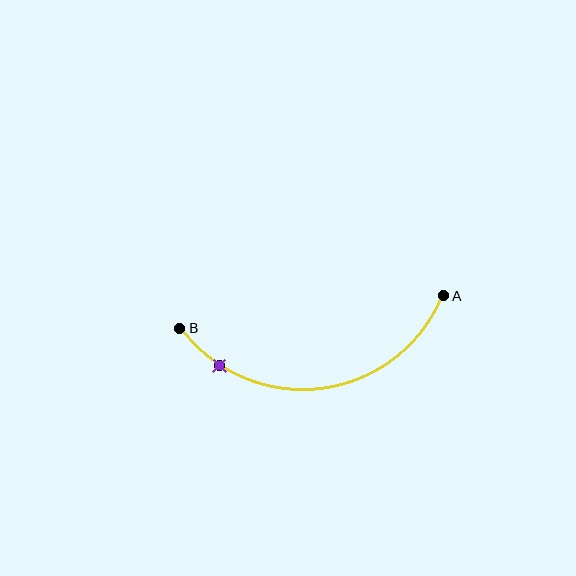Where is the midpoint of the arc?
The arc midpoint is the point on the curve farthest from the straight line joining A and B. It sits below that line.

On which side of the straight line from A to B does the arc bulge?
The arc bulges below the straight line connecting A and B.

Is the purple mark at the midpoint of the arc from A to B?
No. The purple mark lies on the arc but is closer to endpoint B. The arc midpoint would be at the point on the curve equidistant along the arc from both A and B.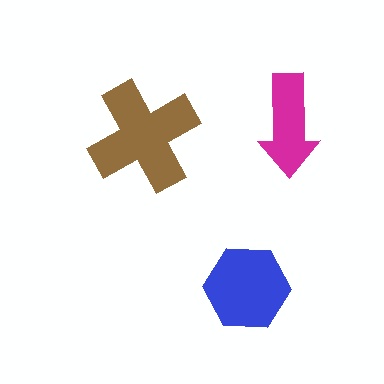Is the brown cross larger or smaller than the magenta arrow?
Larger.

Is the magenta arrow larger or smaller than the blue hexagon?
Smaller.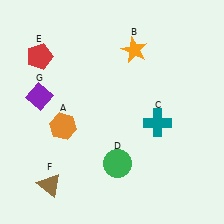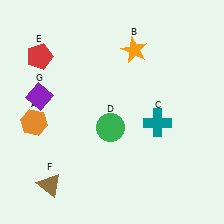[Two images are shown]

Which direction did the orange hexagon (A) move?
The orange hexagon (A) moved left.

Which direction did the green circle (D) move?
The green circle (D) moved up.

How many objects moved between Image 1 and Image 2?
2 objects moved between the two images.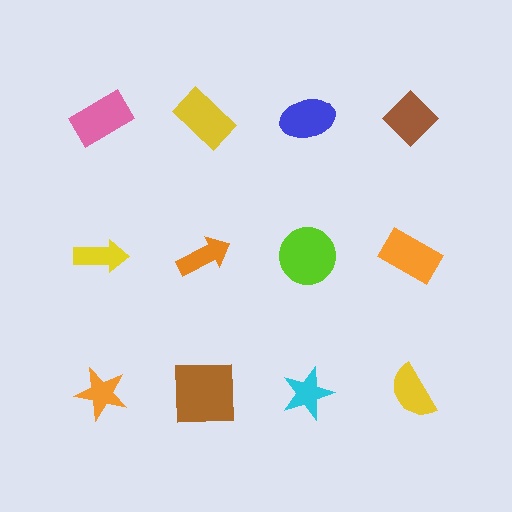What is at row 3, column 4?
A yellow semicircle.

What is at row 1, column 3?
A blue ellipse.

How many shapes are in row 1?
4 shapes.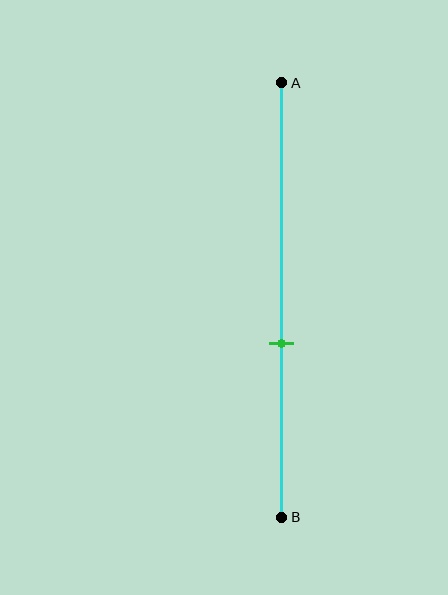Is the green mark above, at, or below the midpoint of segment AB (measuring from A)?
The green mark is below the midpoint of segment AB.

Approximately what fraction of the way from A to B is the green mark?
The green mark is approximately 60% of the way from A to B.